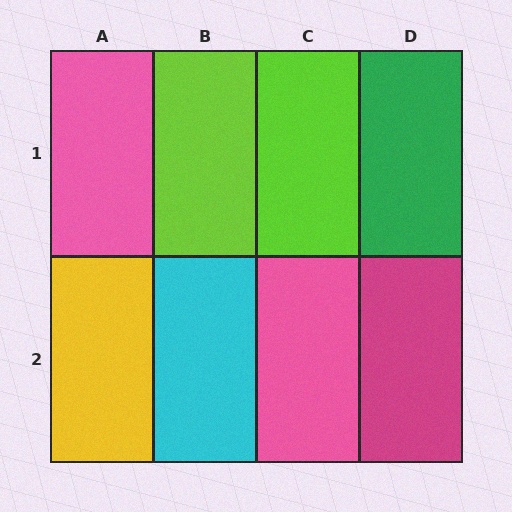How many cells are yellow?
1 cell is yellow.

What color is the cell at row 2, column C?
Pink.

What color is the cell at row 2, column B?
Cyan.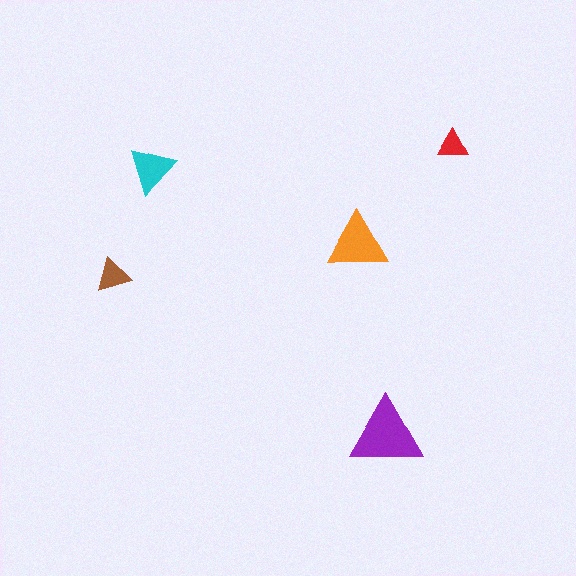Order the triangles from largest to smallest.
the purple one, the orange one, the cyan one, the brown one, the red one.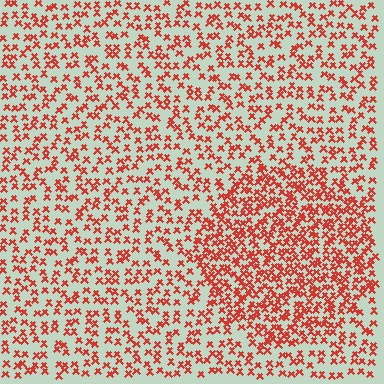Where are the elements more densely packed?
The elements are more densely packed inside the circle boundary.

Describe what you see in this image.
The image contains small red elements arranged at two different densities. A circle-shaped region is visible where the elements are more densely packed than the surrounding area.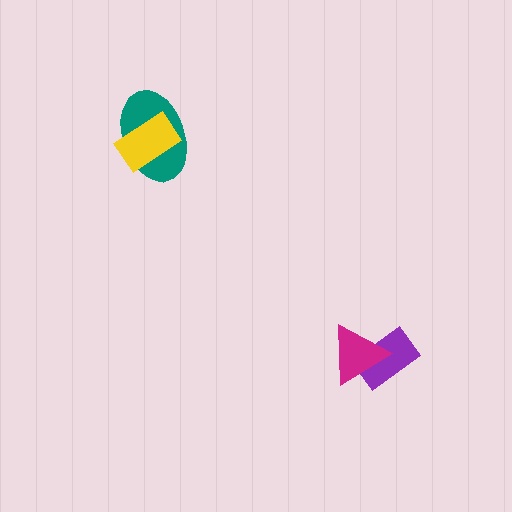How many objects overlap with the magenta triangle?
1 object overlaps with the magenta triangle.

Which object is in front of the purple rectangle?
The magenta triangle is in front of the purple rectangle.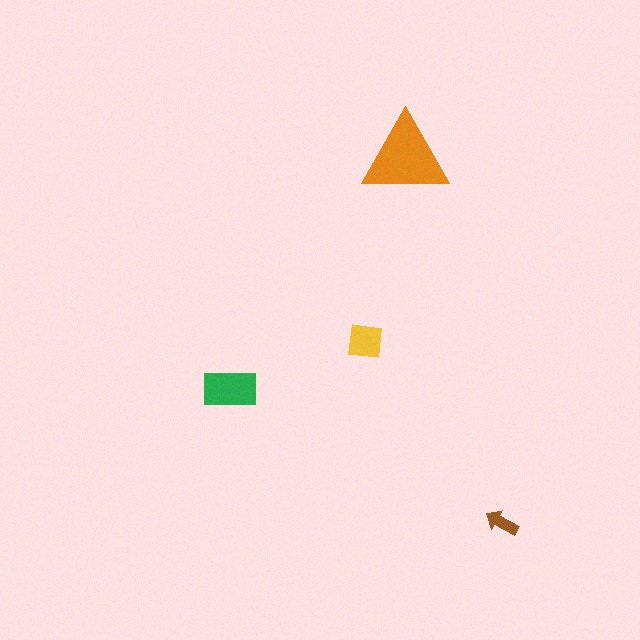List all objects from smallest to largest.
The brown arrow, the yellow square, the green rectangle, the orange triangle.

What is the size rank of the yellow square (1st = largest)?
3rd.